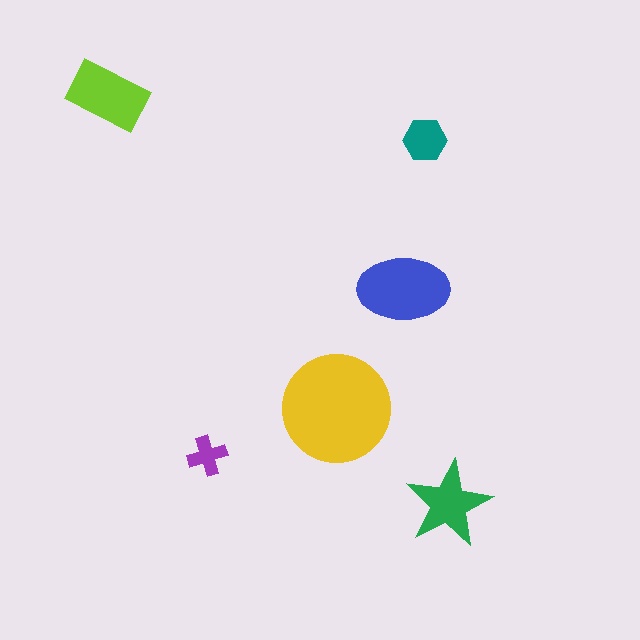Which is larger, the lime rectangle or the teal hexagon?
The lime rectangle.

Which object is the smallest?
The purple cross.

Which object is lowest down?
The green star is bottommost.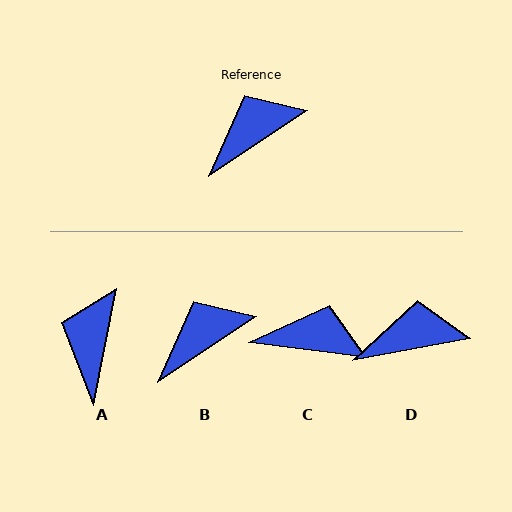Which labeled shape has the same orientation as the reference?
B.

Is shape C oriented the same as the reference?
No, it is off by about 41 degrees.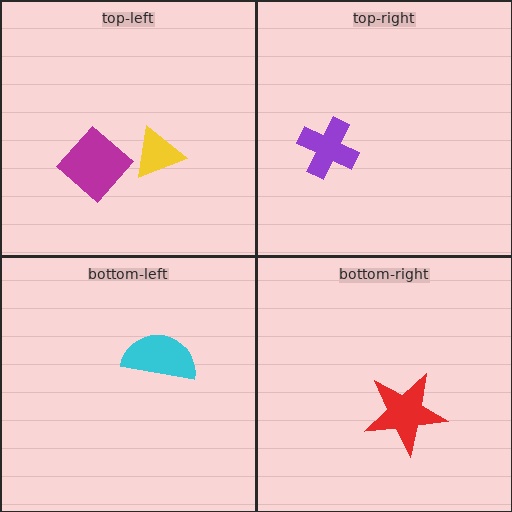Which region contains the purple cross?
The top-right region.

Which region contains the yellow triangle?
The top-left region.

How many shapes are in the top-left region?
2.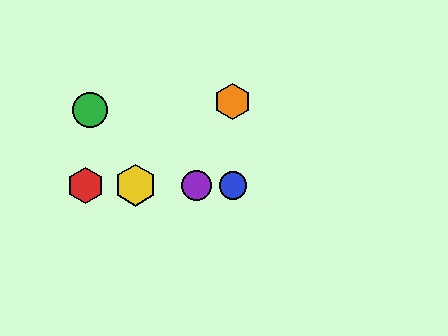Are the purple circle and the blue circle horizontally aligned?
Yes, both are at y≈185.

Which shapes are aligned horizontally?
The red hexagon, the blue circle, the yellow hexagon, the purple circle are aligned horizontally.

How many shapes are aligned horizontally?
4 shapes (the red hexagon, the blue circle, the yellow hexagon, the purple circle) are aligned horizontally.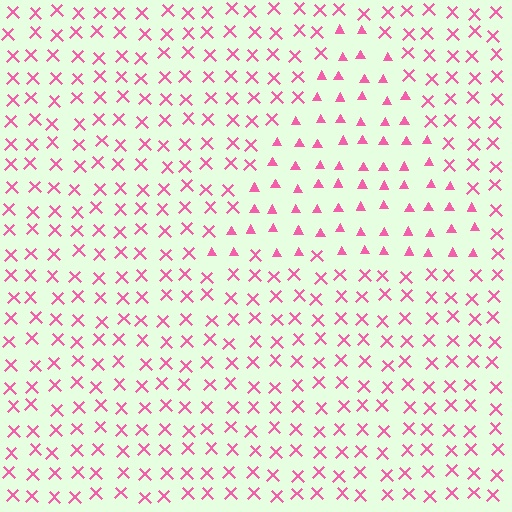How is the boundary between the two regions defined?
The boundary is defined by a change in element shape: triangles inside vs. X marks outside. All elements share the same color and spacing.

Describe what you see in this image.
The image is filled with small pink elements arranged in a uniform grid. A triangle-shaped region contains triangles, while the surrounding area contains X marks. The boundary is defined purely by the change in element shape.